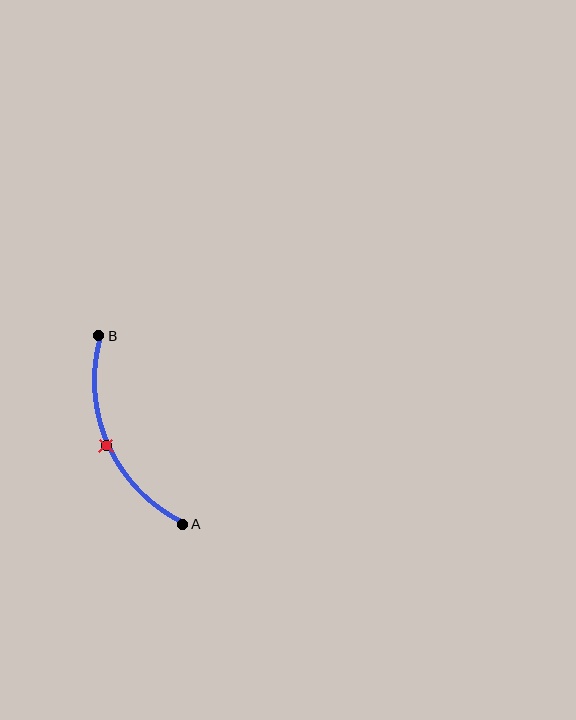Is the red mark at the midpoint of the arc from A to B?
Yes. The red mark lies on the arc at equal arc-length from both A and B — it is the arc midpoint.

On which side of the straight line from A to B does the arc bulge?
The arc bulges to the left of the straight line connecting A and B.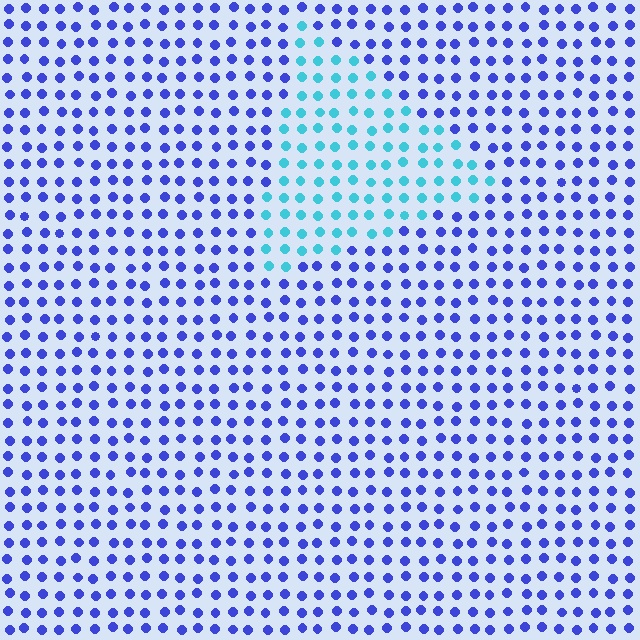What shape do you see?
I see a triangle.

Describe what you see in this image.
The image is filled with small blue elements in a uniform arrangement. A triangle-shaped region is visible where the elements are tinted to a slightly different hue, forming a subtle color boundary.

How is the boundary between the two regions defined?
The boundary is defined purely by a slight shift in hue (about 52 degrees). Spacing, size, and orientation are identical on both sides.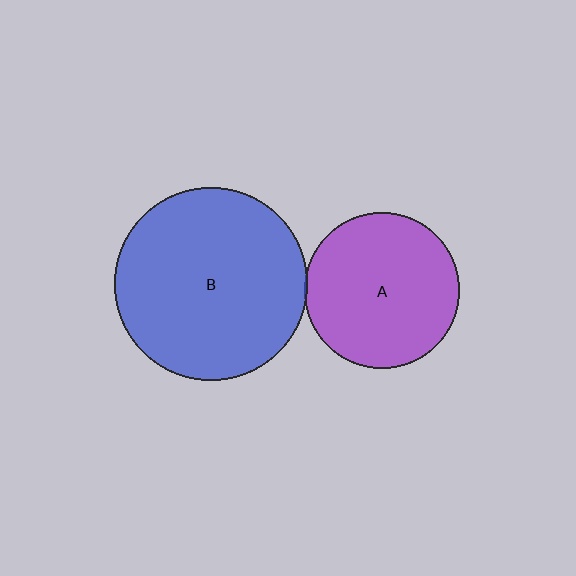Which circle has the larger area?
Circle B (blue).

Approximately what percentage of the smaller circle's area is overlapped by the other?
Approximately 5%.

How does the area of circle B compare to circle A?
Approximately 1.5 times.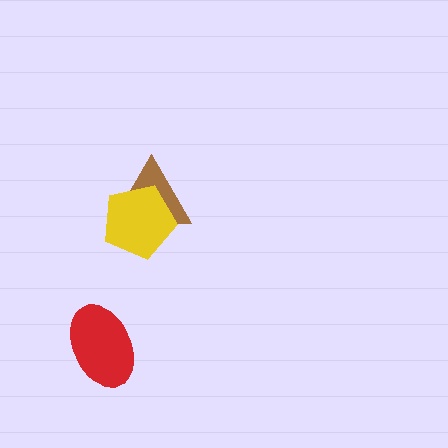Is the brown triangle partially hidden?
Yes, it is partially covered by another shape.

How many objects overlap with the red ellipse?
0 objects overlap with the red ellipse.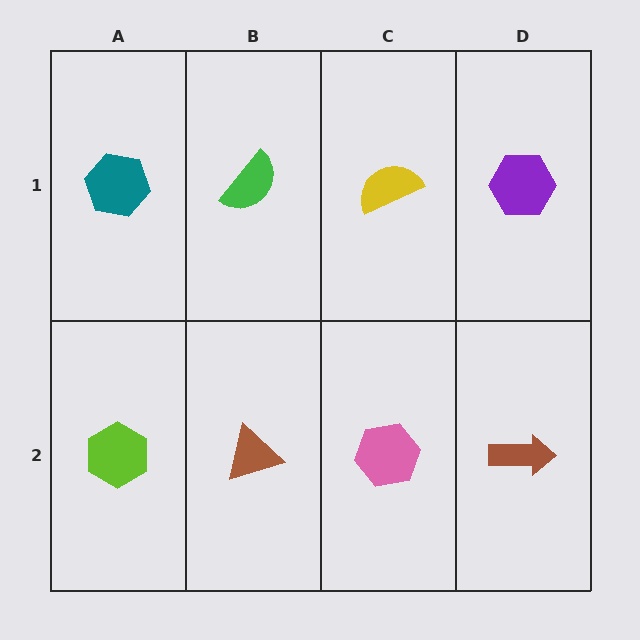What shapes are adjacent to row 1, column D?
A brown arrow (row 2, column D), a yellow semicircle (row 1, column C).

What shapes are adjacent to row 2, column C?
A yellow semicircle (row 1, column C), a brown triangle (row 2, column B), a brown arrow (row 2, column D).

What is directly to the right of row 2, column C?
A brown arrow.